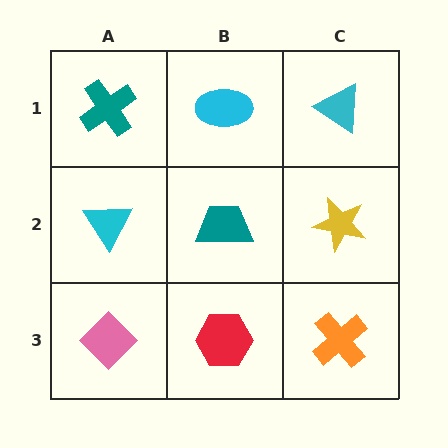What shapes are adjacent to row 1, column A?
A cyan triangle (row 2, column A), a cyan ellipse (row 1, column B).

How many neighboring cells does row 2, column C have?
3.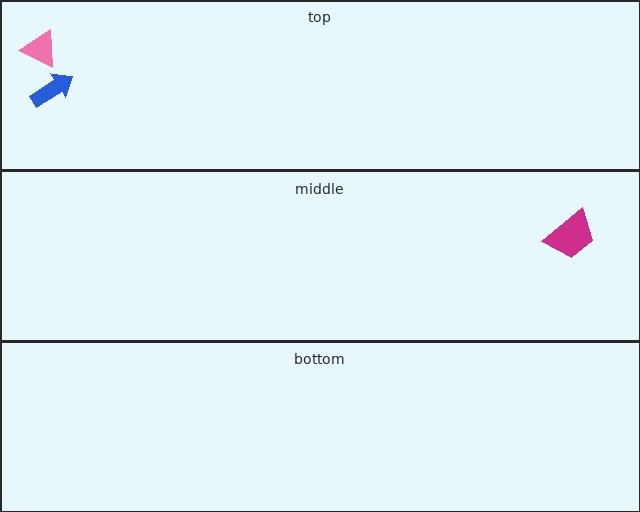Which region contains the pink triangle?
The top region.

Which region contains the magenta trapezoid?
The middle region.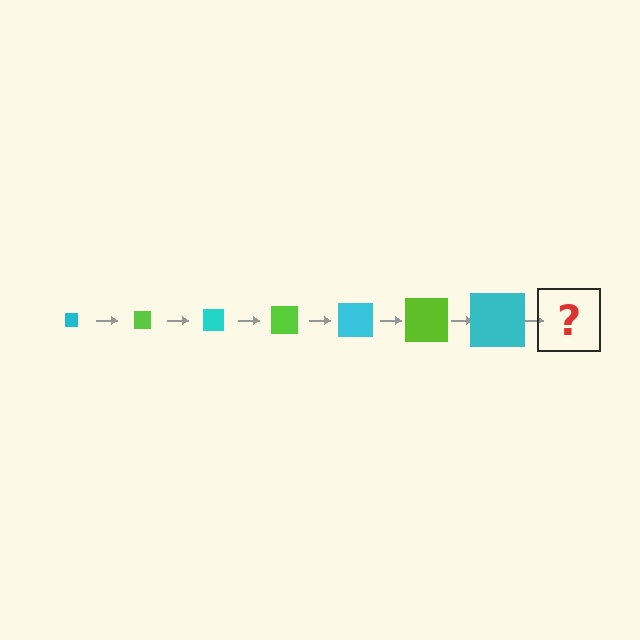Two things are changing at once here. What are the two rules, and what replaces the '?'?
The two rules are that the square grows larger each step and the color cycles through cyan and lime. The '?' should be a lime square, larger than the previous one.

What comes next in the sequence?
The next element should be a lime square, larger than the previous one.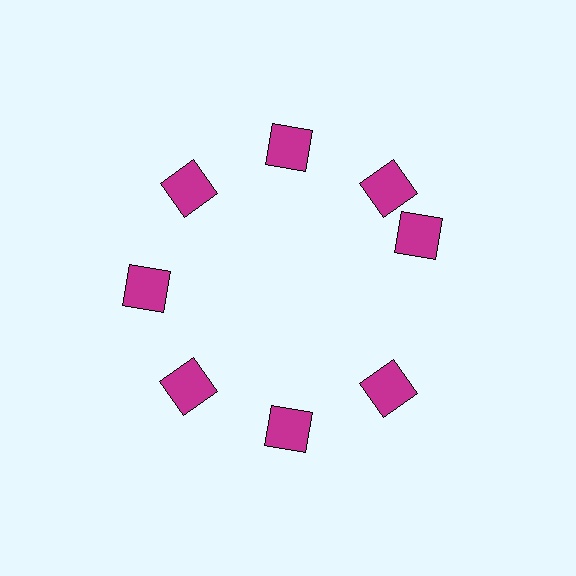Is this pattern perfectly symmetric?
No. The 8 magenta squares are arranged in a ring, but one element near the 3 o'clock position is rotated out of alignment along the ring, breaking the 8-fold rotational symmetry.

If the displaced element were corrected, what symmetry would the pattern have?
It would have 8-fold rotational symmetry — the pattern would map onto itself every 45 degrees.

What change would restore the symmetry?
The symmetry would be restored by rotating it back into even spacing with its neighbors so that all 8 squares sit at equal angles and equal distance from the center.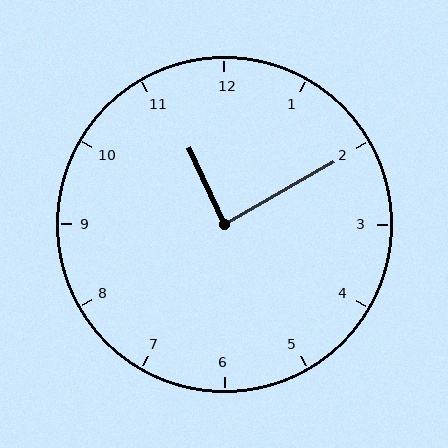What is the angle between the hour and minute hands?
Approximately 85 degrees.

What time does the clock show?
11:10.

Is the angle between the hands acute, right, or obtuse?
It is right.